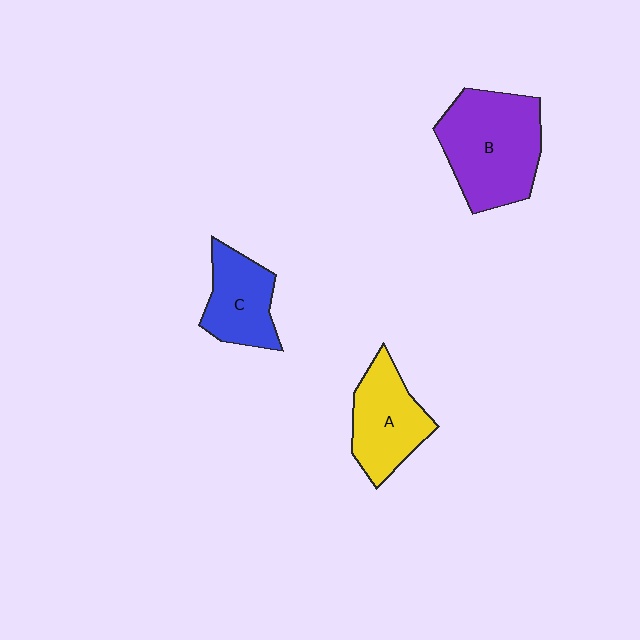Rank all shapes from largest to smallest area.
From largest to smallest: B (purple), A (yellow), C (blue).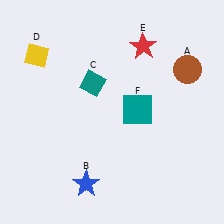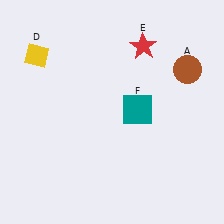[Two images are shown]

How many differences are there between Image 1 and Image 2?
There are 2 differences between the two images.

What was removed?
The teal diamond (C), the blue star (B) were removed in Image 2.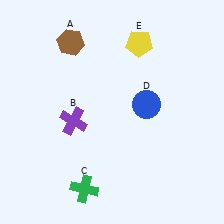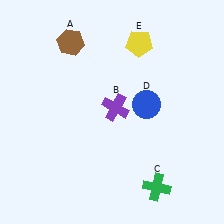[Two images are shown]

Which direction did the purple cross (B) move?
The purple cross (B) moved right.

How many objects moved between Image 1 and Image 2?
2 objects moved between the two images.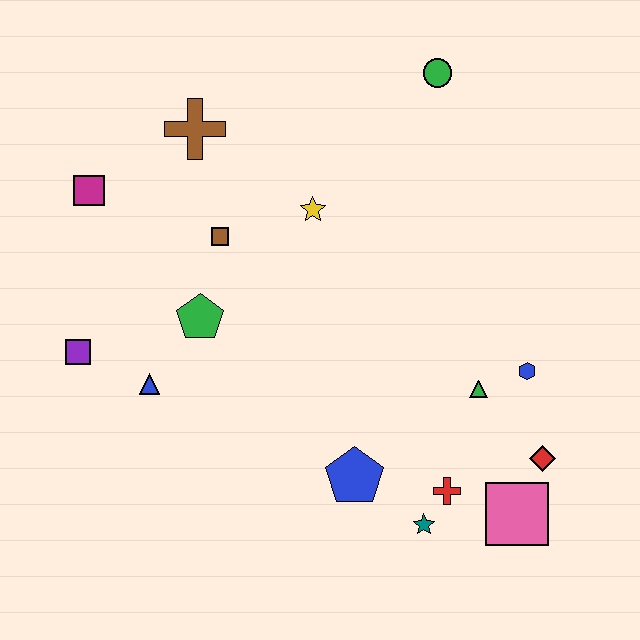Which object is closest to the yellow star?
The brown square is closest to the yellow star.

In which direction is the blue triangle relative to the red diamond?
The blue triangle is to the left of the red diamond.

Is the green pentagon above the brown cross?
No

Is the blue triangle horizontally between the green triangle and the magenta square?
Yes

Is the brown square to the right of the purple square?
Yes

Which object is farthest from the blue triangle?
The green circle is farthest from the blue triangle.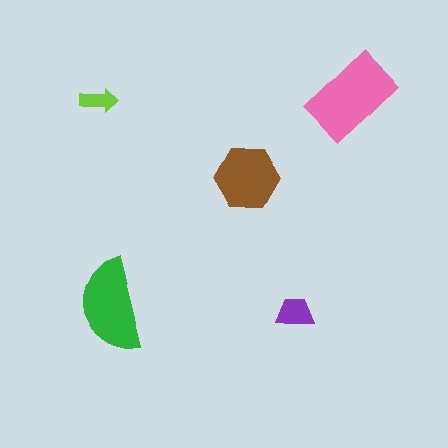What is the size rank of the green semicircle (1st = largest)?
2nd.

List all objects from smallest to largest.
The lime arrow, the purple trapezoid, the brown hexagon, the green semicircle, the pink rectangle.